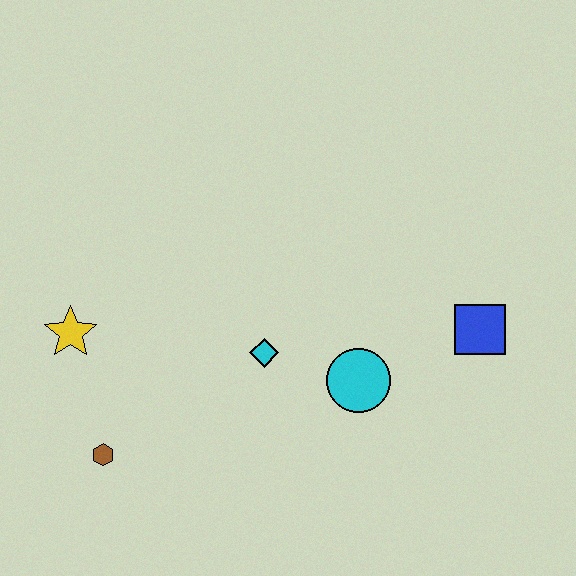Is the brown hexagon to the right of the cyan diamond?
No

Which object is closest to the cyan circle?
The cyan diamond is closest to the cyan circle.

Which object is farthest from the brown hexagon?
The blue square is farthest from the brown hexagon.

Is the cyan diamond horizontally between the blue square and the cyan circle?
No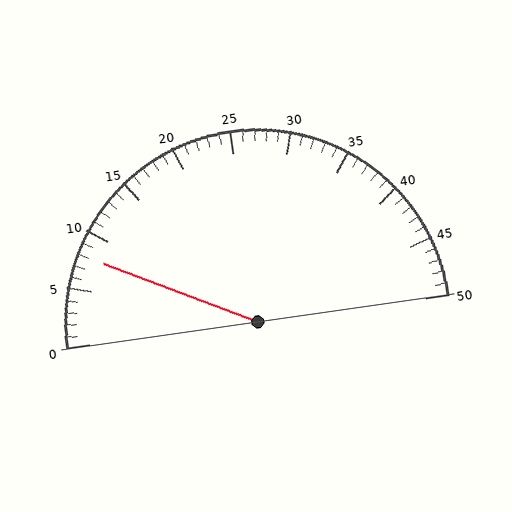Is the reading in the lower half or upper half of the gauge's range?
The reading is in the lower half of the range (0 to 50).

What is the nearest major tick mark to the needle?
The nearest major tick mark is 10.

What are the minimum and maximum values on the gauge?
The gauge ranges from 0 to 50.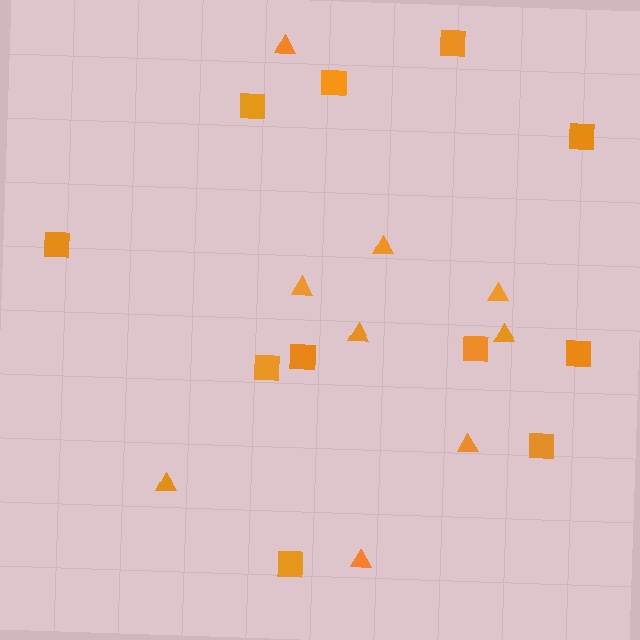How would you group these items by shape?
There are 2 groups: one group of triangles (9) and one group of squares (11).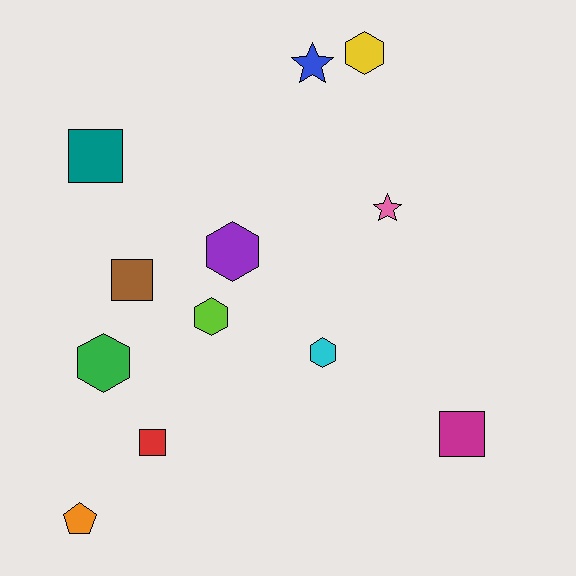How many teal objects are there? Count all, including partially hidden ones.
There is 1 teal object.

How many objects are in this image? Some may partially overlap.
There are 12 objects.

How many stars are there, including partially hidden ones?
There are 2 stars.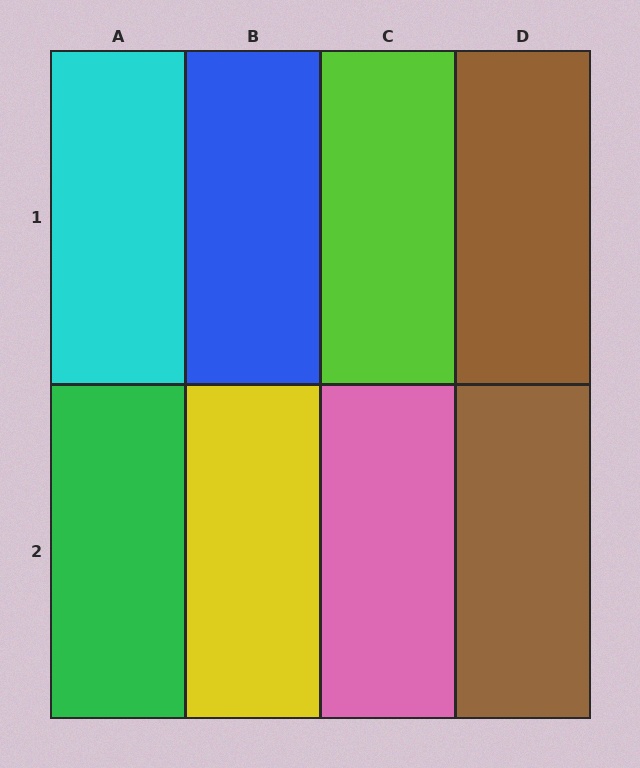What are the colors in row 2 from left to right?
Green, yellow, pink, brown.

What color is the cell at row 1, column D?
Brown.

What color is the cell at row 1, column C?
Lime.